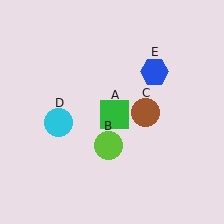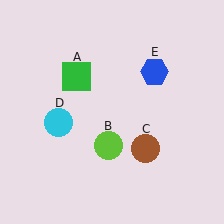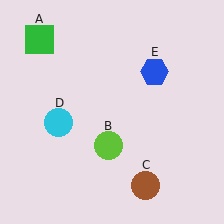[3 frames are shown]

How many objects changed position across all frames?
2 objects changed position: green square (object A), brown circle (object C).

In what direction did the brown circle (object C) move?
The brown circle (object C) moved down.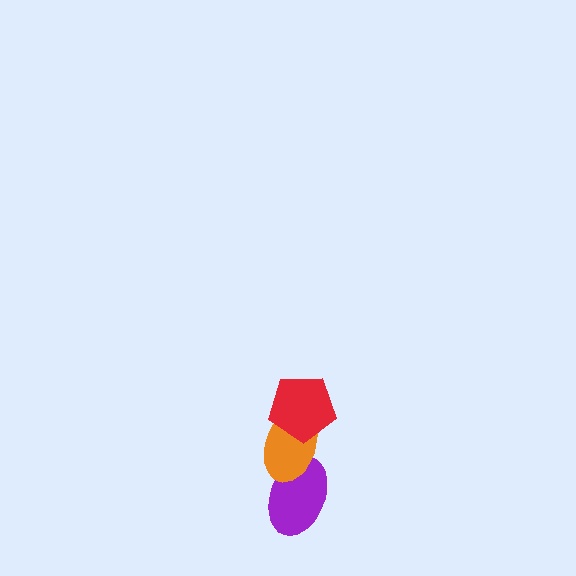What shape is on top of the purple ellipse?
The orange ellipse is on top of the purple ellipse.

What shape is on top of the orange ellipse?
The red pentagon is on top of the orange ellipse.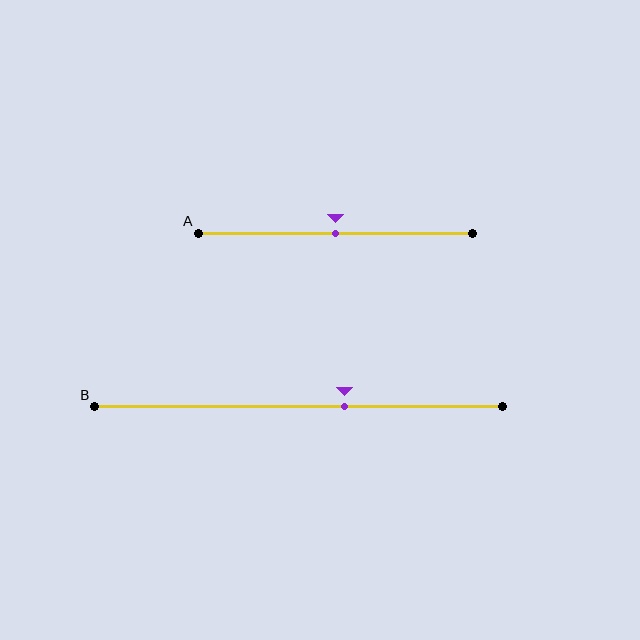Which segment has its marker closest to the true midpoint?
Segment A has its marker closest to the true midpoint.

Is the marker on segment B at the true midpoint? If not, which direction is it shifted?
No, the marker on segment B is shifted to the right by about 11% of the segment length.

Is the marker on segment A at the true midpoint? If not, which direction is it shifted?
Yes, the marker on segment A is at the true midpoint.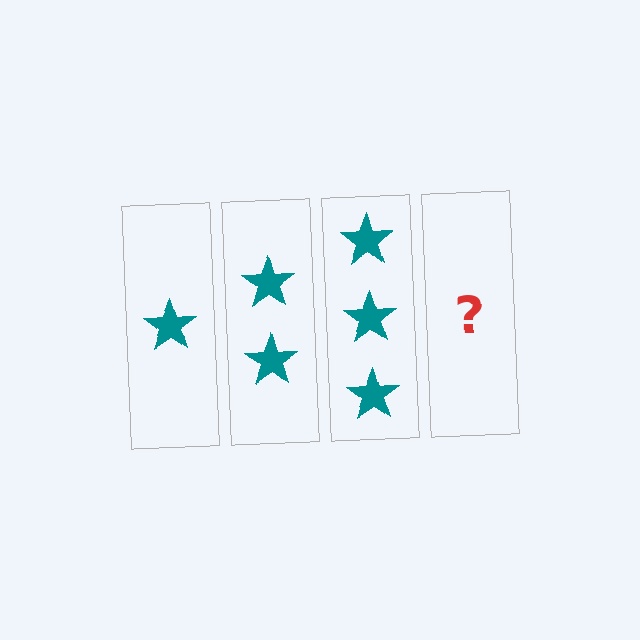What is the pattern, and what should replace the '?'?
The pattern is that each step adds one more star. The '?' should be 4 stars.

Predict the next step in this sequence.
The next step is 4 stars.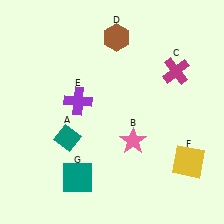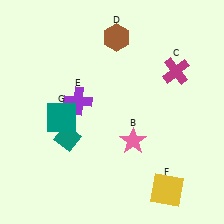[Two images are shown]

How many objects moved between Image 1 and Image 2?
2 objects moved between the two images.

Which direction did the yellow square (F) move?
The yellow square (F) moved down.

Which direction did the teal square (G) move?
The teal square (G) moved up.